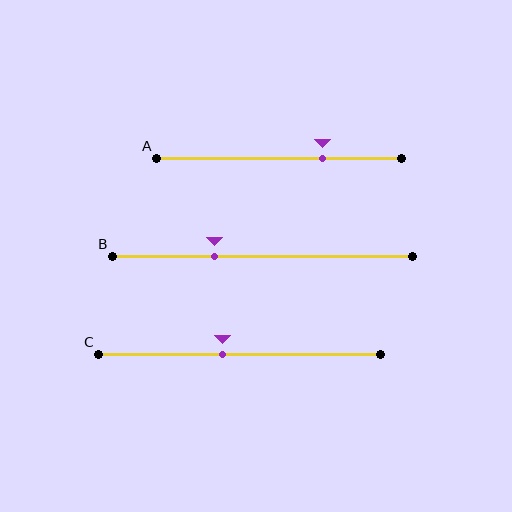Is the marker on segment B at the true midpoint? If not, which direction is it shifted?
No, the marker on segment B is shifted to the left by about 16% of the segment length.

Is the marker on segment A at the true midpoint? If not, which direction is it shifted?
No, the marker on segment A is shifted to the right by about 18% of the segment length.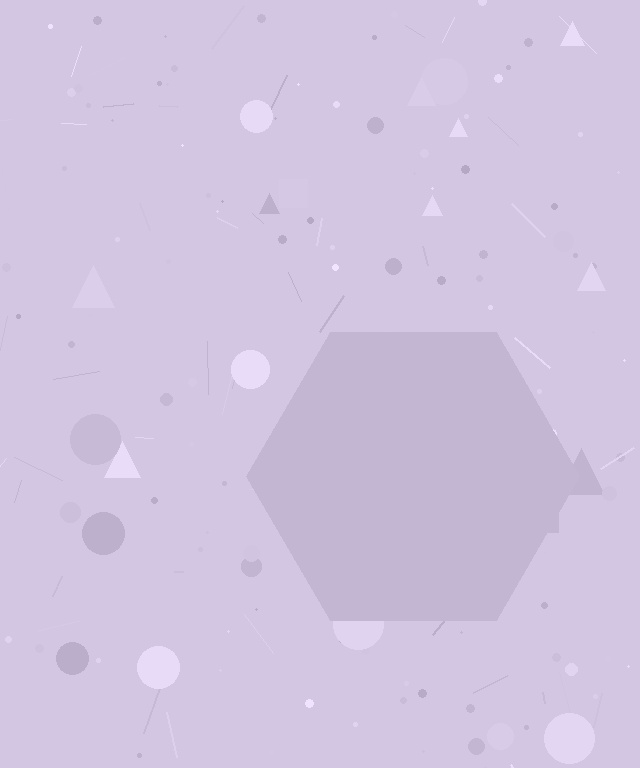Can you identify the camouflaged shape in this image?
The camouflaged shape is a hexagon.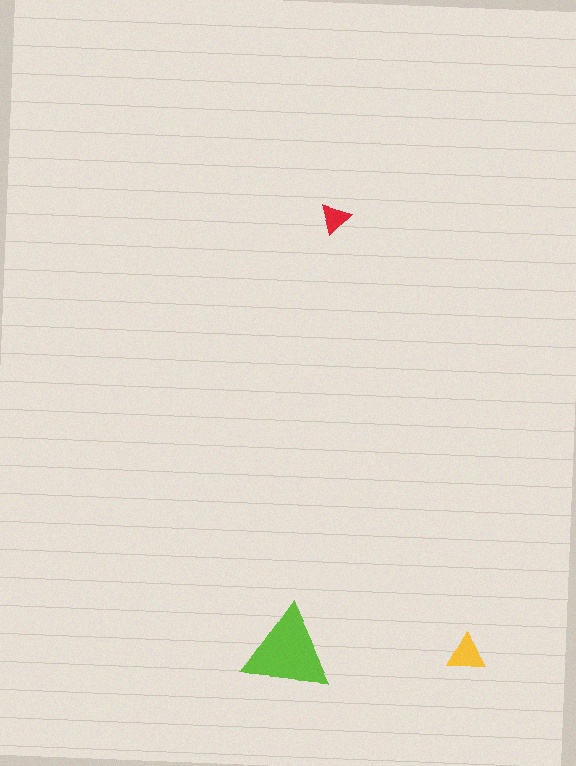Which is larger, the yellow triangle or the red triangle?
The yellow one.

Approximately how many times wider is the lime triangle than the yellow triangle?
About 2.5 times wider.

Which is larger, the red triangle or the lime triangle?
The lime one.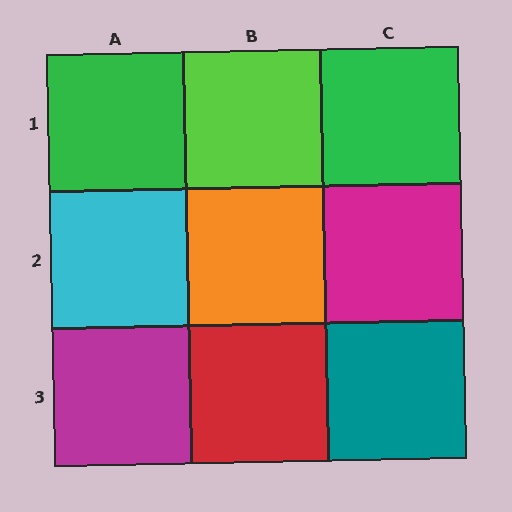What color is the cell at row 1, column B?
Lime.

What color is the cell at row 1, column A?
Green.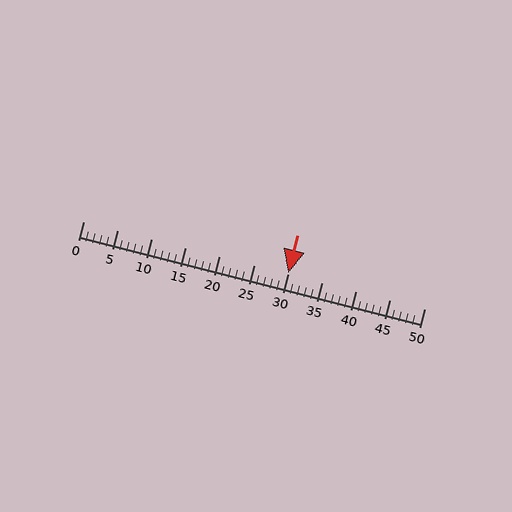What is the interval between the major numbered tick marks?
The major tick marks are spaced 5 units apart.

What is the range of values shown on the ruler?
The ruler shows values from 0 to 50.